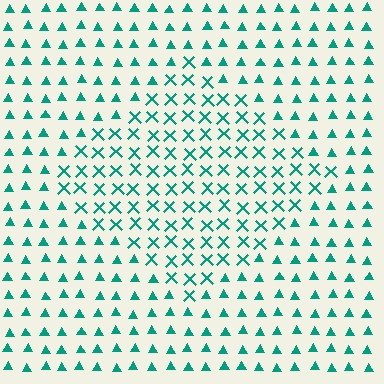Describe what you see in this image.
The image is filled with small teal elements arranged in a uniform grid. A diamond-shaped region contains X marks, while the surrounding area contains triangles. The boundary is defined purely by the change in element shape.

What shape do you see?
I see a diamond.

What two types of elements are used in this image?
The image uses X marks inside the diamond region and triangles outside it.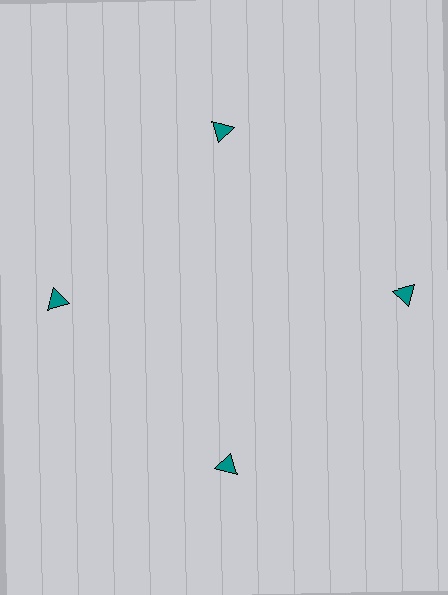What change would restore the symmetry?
The symmetry would be restored by moving it inward, back onto the ring so that all 4 triangles sit at equal angles and equal distance from the center.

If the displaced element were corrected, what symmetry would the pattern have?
It would have 4-fold rotational symmetry — the pattern would map onto itself every 90 degrees.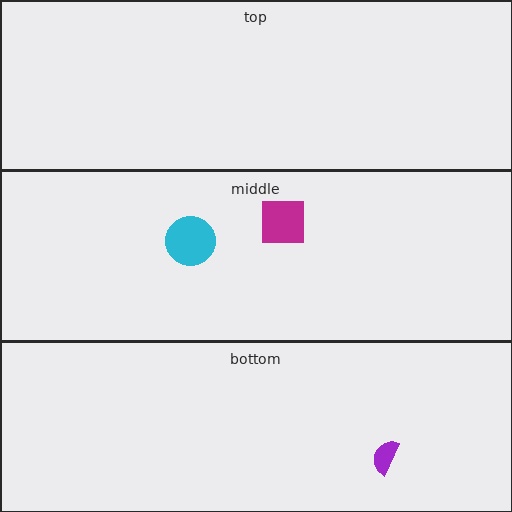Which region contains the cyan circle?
The middle region.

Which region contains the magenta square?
The middle region.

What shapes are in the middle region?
The magenta square, the cyan circle.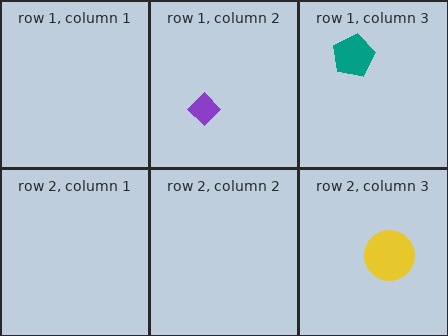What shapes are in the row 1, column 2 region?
The purple diamond.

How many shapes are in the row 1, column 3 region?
1.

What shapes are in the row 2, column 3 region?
The yellow circle.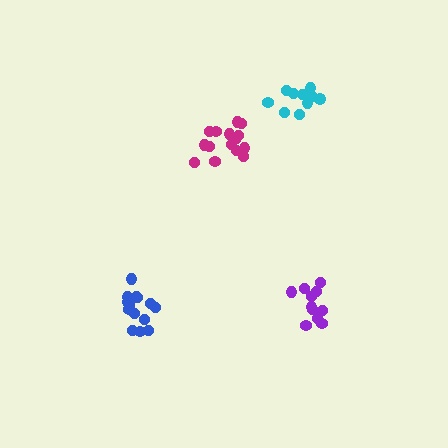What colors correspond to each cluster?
The clusters are colored: magenta, blue, purple, cyan.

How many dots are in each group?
Group 1: 15 dots, Group 2: 15 dots, Group 3: 11 dots, Group 4: 10 dots (51 total).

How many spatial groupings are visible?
There are 4 spatial groupings.